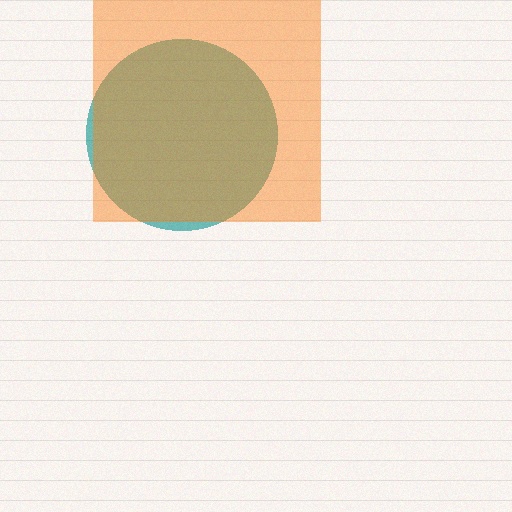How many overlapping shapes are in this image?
There are 2 overlapping shapes in the image.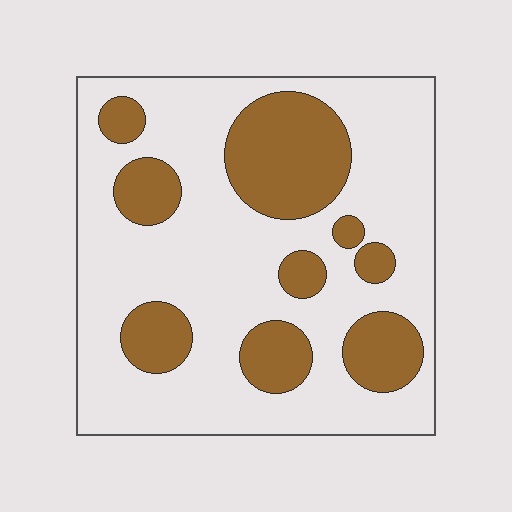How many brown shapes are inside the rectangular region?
9.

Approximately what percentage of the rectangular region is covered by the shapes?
Approximately 30%.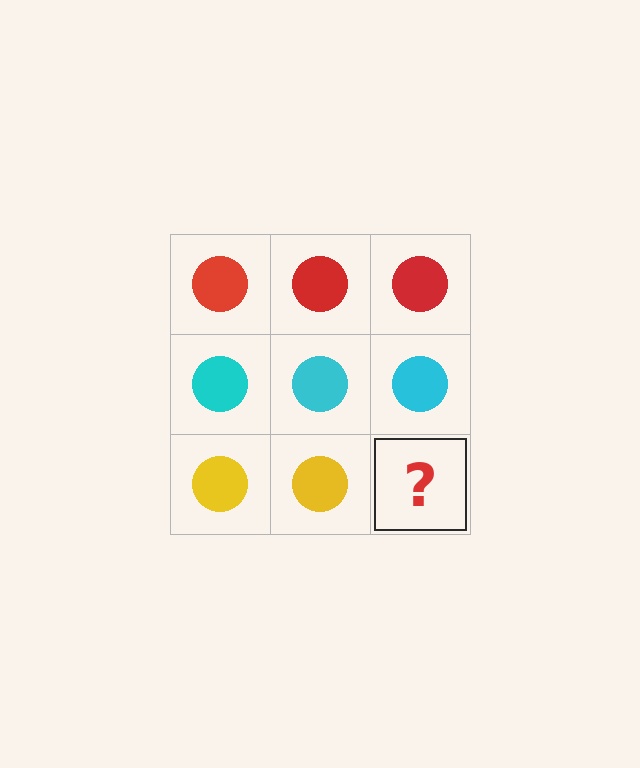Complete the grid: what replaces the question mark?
The question mark should be replaced with a yellow circle.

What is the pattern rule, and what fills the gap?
The rule is that each row has a consistent color. The gap should be filled with a yellow circle.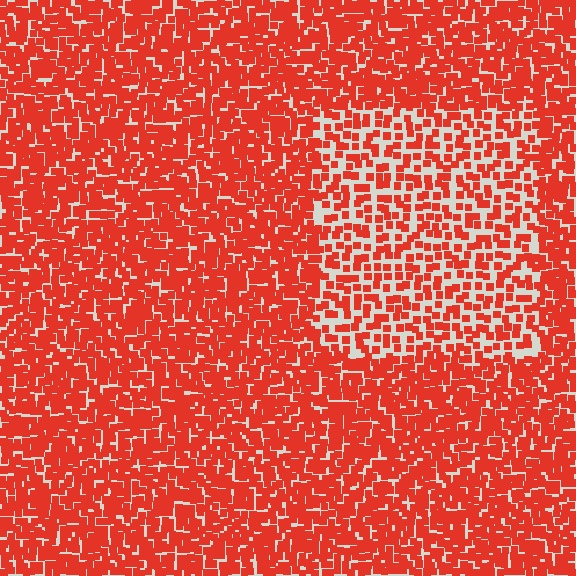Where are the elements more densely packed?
The elements are more densely packed outside the rectangle boundary.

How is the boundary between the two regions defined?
The boundary is defined by a change in element density (approximately 1.9x ratio). All elements are the same color, size, and shape.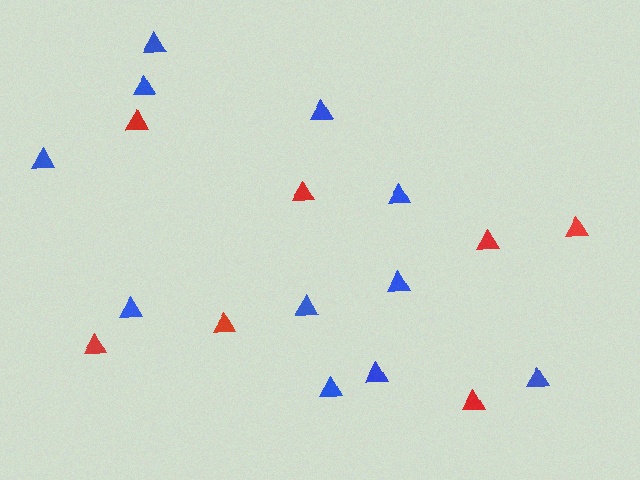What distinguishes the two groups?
There are 2 groups: one group of red triangles (7) and one group of blue triangles (11).